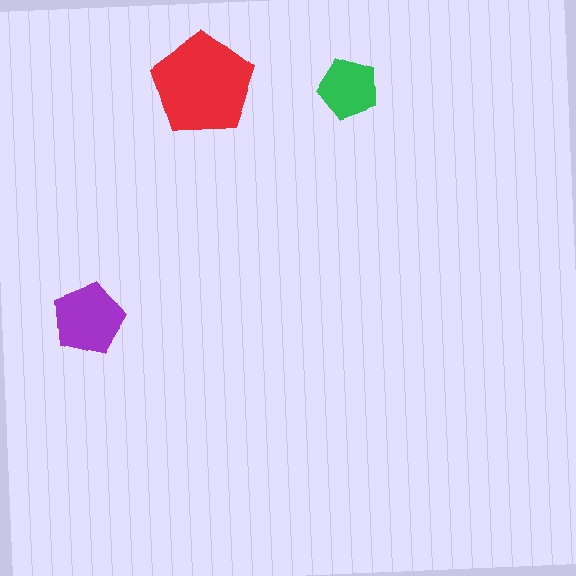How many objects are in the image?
There are 3 objects in the image.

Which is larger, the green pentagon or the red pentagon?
The red one.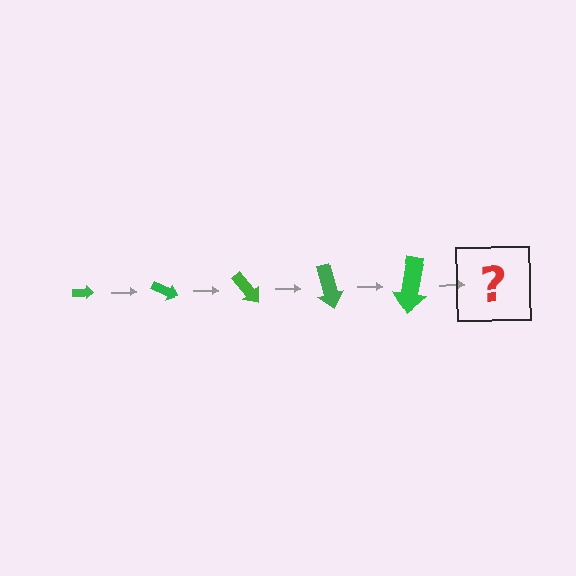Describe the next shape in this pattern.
It should be an arrow, larger than the previous one and rotated 125 degrees from the start.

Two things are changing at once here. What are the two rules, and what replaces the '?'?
The two rules are that the arrow grows larger each step and it rotates 25 degrees each step. The '?' should be an arrow, larger than the previous one and rotated 125 degrees from the start.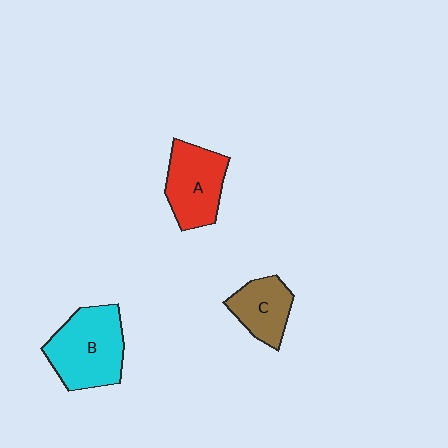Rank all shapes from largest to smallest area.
From largest to smallest: B (cyan), A (red), C (brown).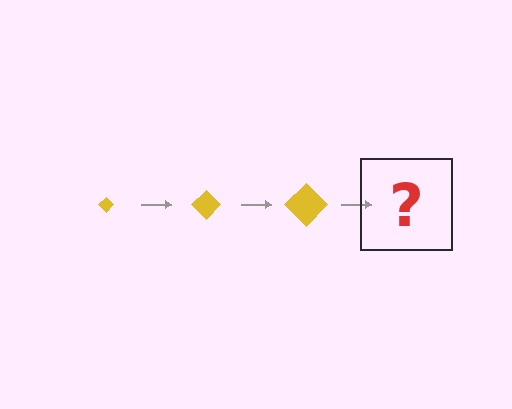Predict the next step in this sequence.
The next step is a yellow diamond, larger than the previous one.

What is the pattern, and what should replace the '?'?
The pattern is that the diamond gets progressively larger each step. The '?' should be a yellow diamond, larger than the previous one.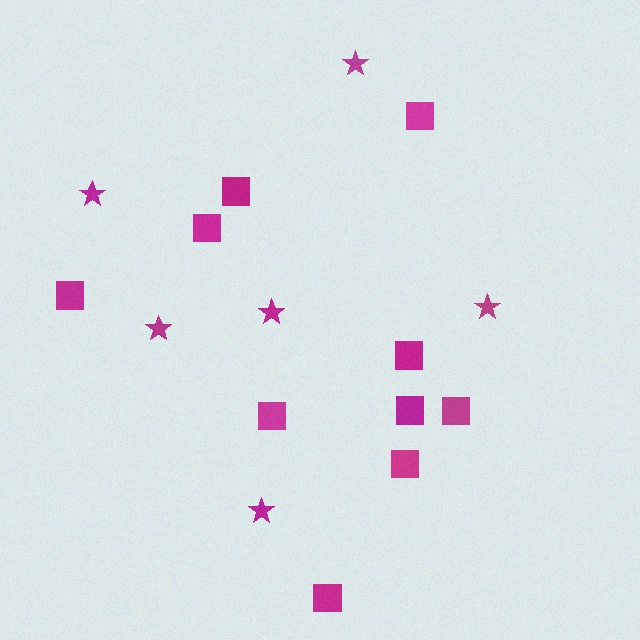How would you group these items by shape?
There are 2 groups: one group of stars (6) and one group of squares (10).